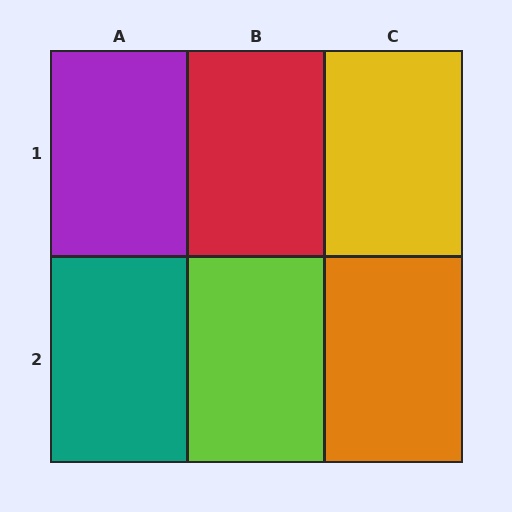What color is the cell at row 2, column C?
Orange.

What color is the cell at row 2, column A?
Teal.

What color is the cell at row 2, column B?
Lime.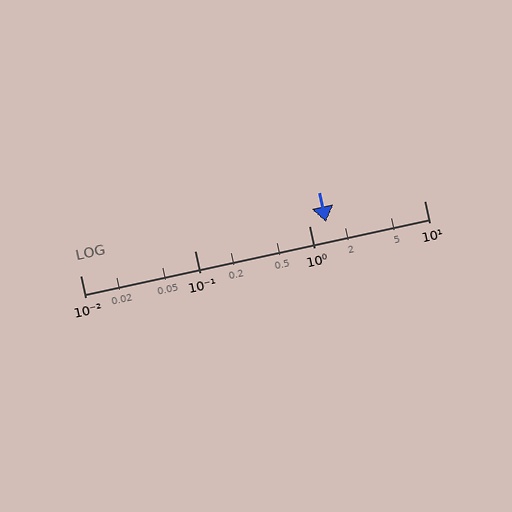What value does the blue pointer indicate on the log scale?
The pointer indicates approximately 1.4.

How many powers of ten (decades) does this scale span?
The scale spans 3 decades, from 0.01 to 10.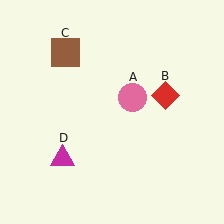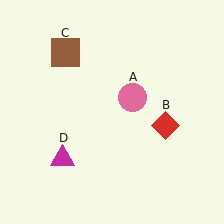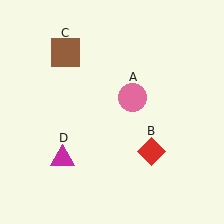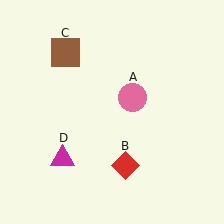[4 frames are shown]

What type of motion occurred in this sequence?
The red diamond (object B) rotated clockwise around the center of the scene.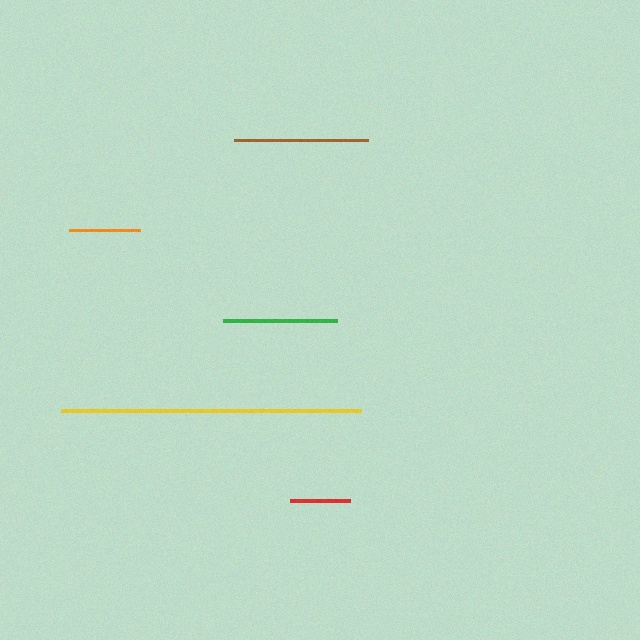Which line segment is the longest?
The yellow line is the longest at approximately 300 pixels.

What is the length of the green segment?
The green segment is approximately 114 pixels long.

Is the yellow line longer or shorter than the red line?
The yellow line is longer than the red line.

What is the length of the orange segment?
The orange segment is approximately 71 pixels long.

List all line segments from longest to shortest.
From longest to shortest: yellow, brown, green, orange, red.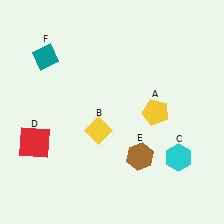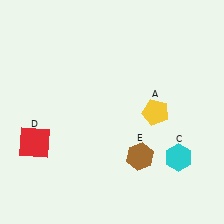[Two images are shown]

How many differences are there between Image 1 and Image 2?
There are 2 differences between the two images.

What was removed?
The teal diamond (F), the yellow diamond (B) were removed in Image 2.